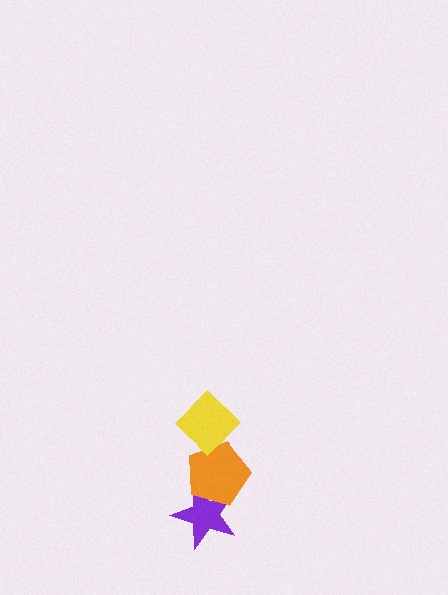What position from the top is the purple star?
The purple star is 3rd from the top.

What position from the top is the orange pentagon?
The orange pentagon is 2nd from the top.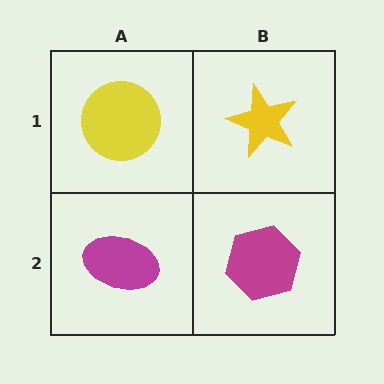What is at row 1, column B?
A yellow star.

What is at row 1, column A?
A yellow circle.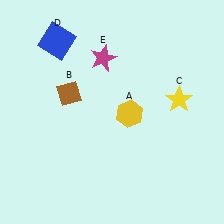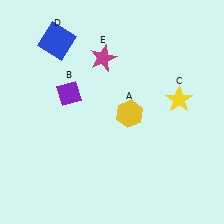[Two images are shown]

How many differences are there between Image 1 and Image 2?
There is 1 difference between the two images.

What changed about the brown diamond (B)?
In Image 1, B is brown. In Image 2, it changed to purple.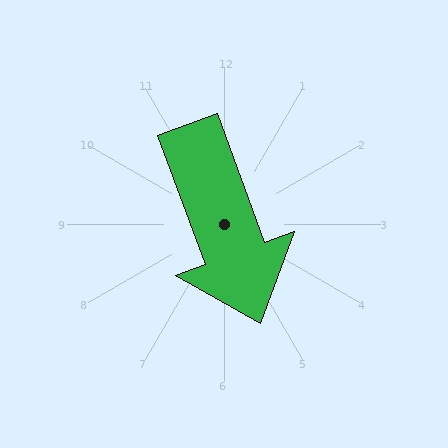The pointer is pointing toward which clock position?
Roughly 5 o'clock.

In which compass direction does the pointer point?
South.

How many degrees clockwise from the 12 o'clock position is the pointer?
Approximately 160 degrees.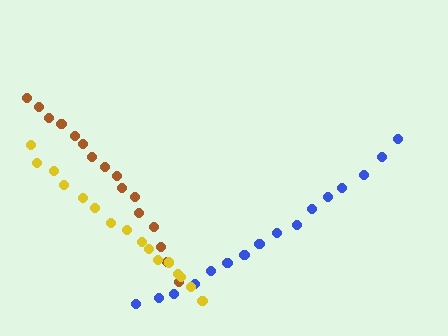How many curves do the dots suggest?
There are 3 distinct paths.